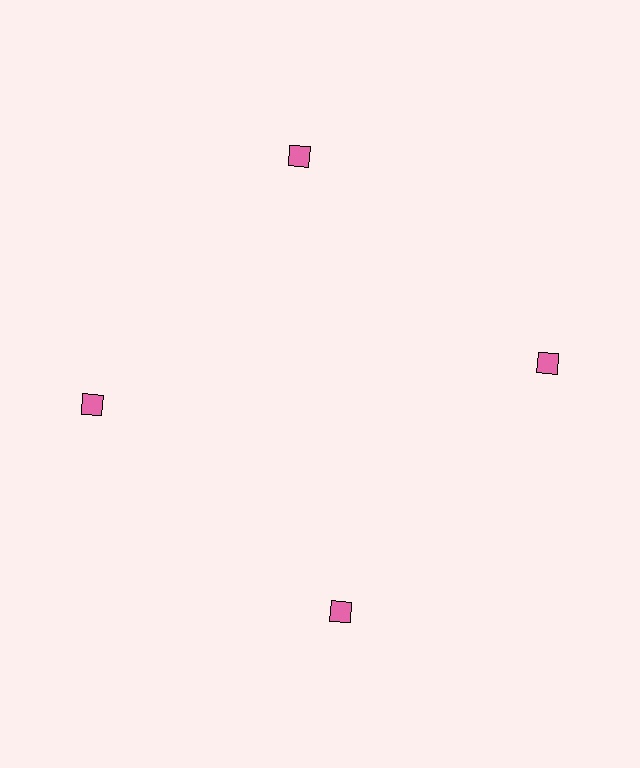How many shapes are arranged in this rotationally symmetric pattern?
There are 4 shapes, arranged in 4 groups of 1.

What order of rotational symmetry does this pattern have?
This pattern has 4-fold rotational symmetry.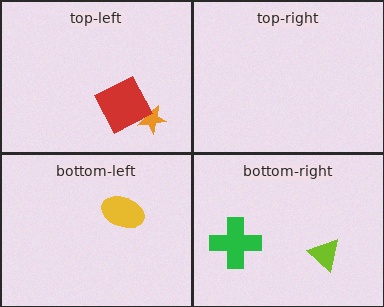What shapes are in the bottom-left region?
The yellow ellipse.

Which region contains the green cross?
The bottom-right region.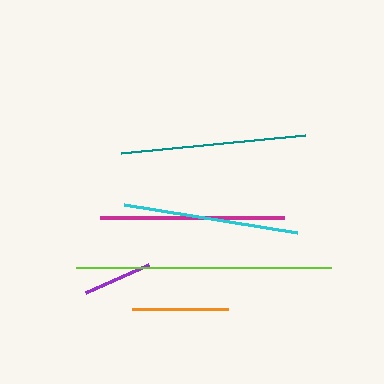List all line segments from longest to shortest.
From longest to shortest: lime, teal, magenta, cyan, orange, purple.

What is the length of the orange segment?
The orange segment is approximately 96 pixels long.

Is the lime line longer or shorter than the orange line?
The lime line is longer than the orange line.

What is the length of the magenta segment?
The magenta segment is approximately 184 pixels long.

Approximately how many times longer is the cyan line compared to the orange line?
The cyan line is approximately 1.8 times the length of the orange line.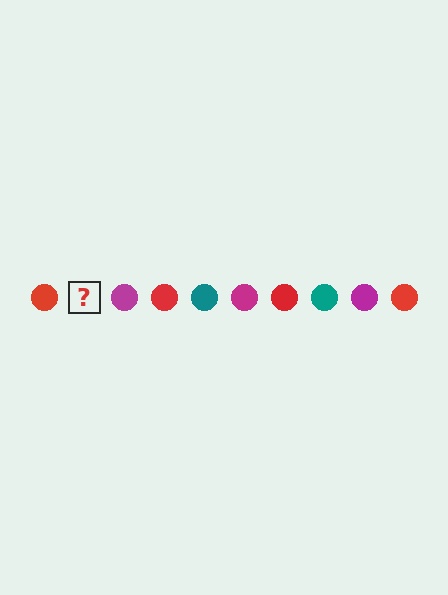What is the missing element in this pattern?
The missing element is a teal circle.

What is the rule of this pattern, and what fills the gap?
The rule is that the pattern cycles through red, teal, magenta circles. The gap should be filled with a teal circle.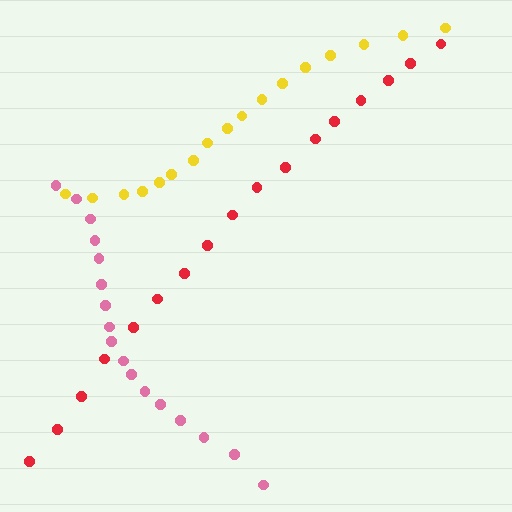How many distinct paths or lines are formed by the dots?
There are 3 distinct paths.